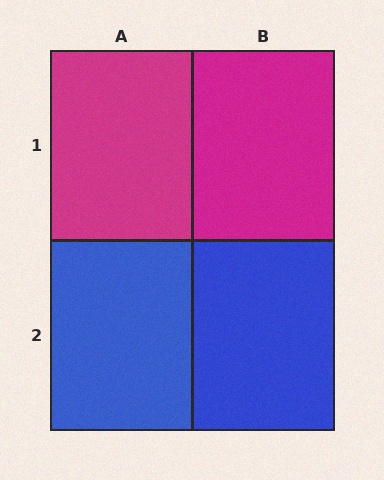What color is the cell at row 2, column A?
Blue.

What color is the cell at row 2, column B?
Blue.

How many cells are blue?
2 cells are blue.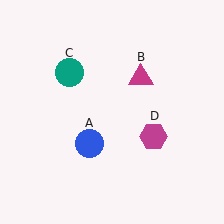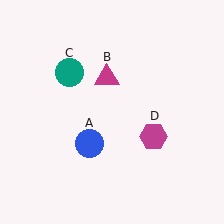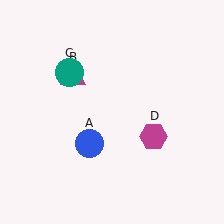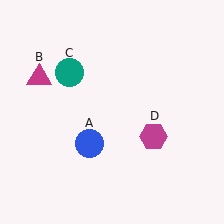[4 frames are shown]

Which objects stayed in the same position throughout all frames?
Blue circle (object A) and teal circle (object C) and magenta hexagon (object D) remained stationary.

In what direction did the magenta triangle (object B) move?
The magenta triangle (object B) moved left.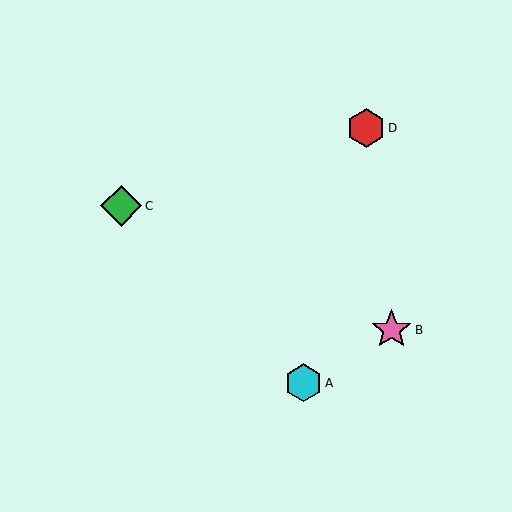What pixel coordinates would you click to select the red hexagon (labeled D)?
Click at (366, 128) to select the red hexagon D.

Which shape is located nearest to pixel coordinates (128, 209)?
The green diamond (labeled C) at (121, 206) is nearest to that location.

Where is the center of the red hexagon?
The center of the red hexagon is at (366, 128).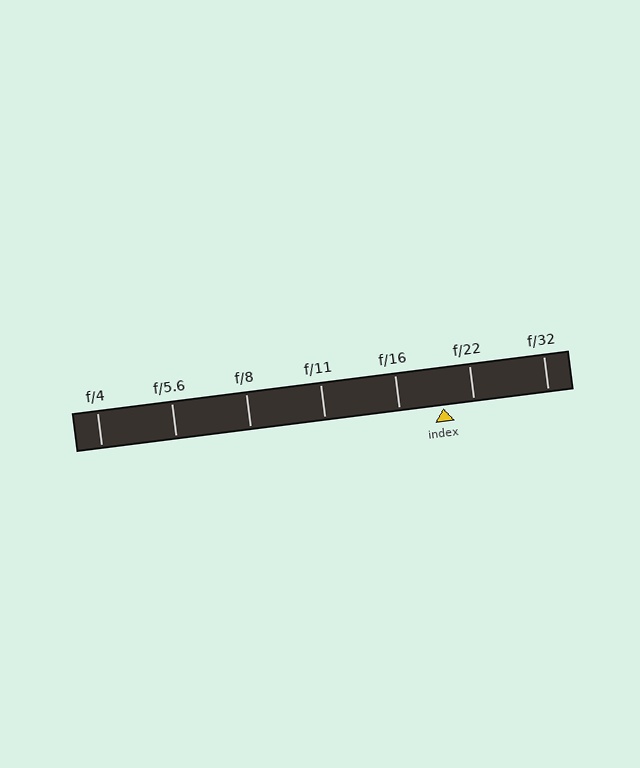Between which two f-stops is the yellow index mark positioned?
The index mark is between f/16 and f/22.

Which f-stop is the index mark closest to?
The index mark is closest to f/22.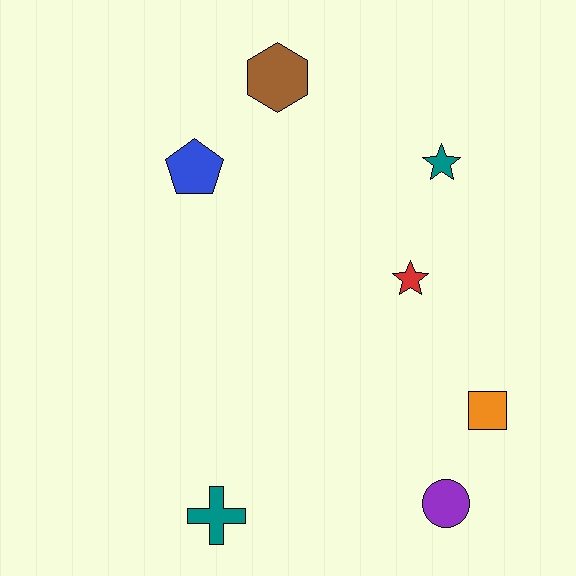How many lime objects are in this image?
There are no lime objects.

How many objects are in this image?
There are 7 objects.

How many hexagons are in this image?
There is 1 hexagon.